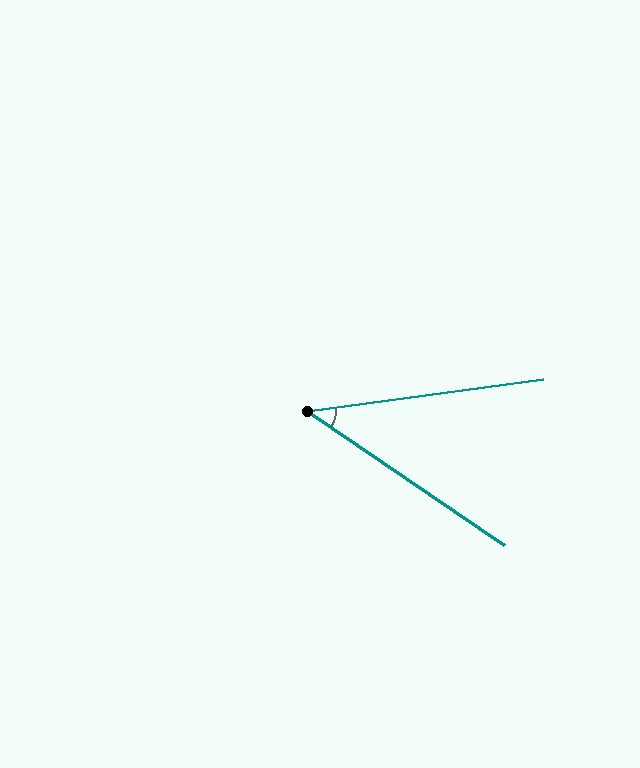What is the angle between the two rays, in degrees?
Approximately 42 degrees.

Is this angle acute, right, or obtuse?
It is acute.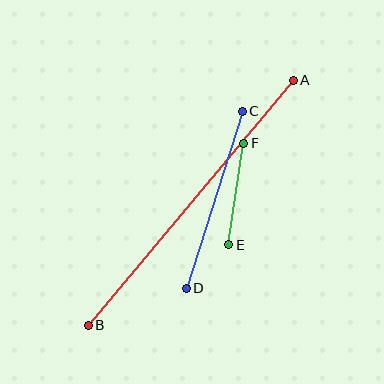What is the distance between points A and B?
The distance is approximately 320 pixels.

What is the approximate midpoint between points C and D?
The midpoint is at approximately (214, 200) pixels.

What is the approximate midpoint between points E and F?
The midpoint is at approximately (236, 194) pixels.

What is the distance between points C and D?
The distance is approximately 186 pixels.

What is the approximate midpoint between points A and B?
The midpoint is at approximately (191, 203) pixels.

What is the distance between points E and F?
The distance is approximately 103 pixels.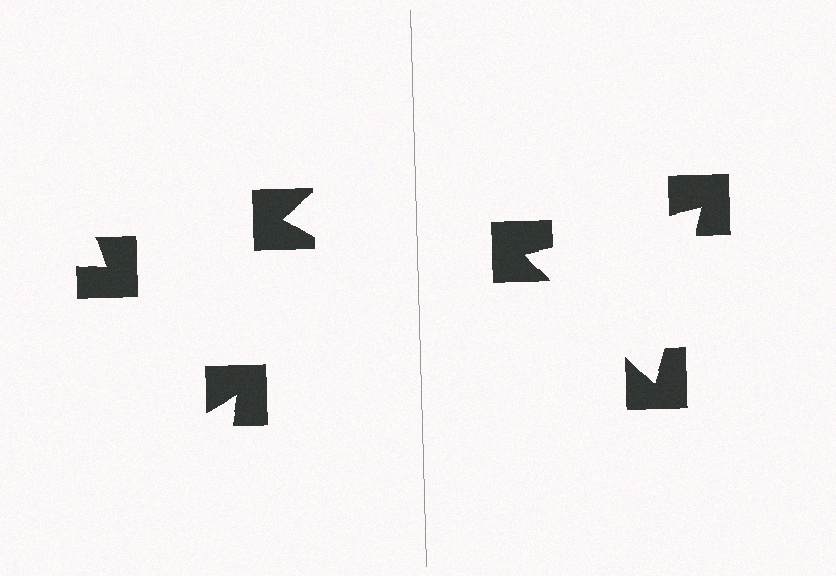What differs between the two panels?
The notched squares are positioned identically on both sides; only the wedge orientations differ. On the right they align to a triangle; on the left they are misaligned.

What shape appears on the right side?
An illusory triangle.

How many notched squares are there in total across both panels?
6 — 3 on each side.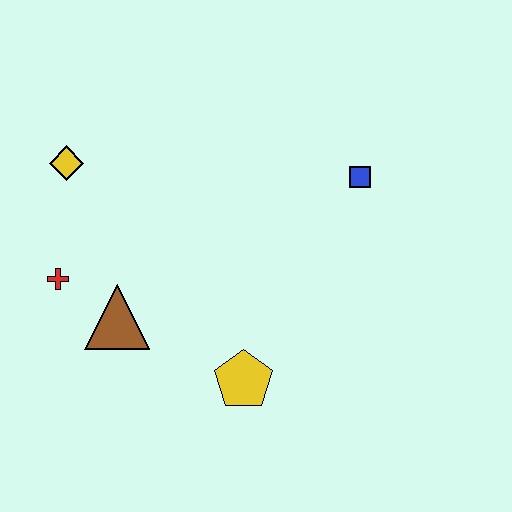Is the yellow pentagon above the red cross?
No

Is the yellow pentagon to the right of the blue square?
No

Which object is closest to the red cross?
The brown triangle is closest to the red cross.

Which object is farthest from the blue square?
The red cross is farthest from the blue square.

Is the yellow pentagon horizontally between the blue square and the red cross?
Yes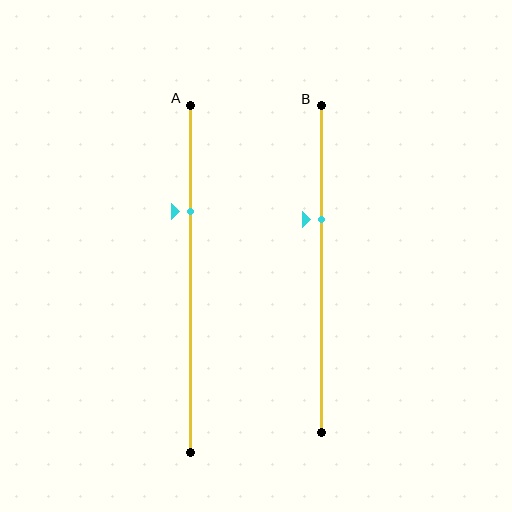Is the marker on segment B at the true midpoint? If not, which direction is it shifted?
No, the marker on segment B is shifted upward by about 15% of the segment length.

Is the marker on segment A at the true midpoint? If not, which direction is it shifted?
No, the marker on segment A is shifted upward by about 19% of the segment length.